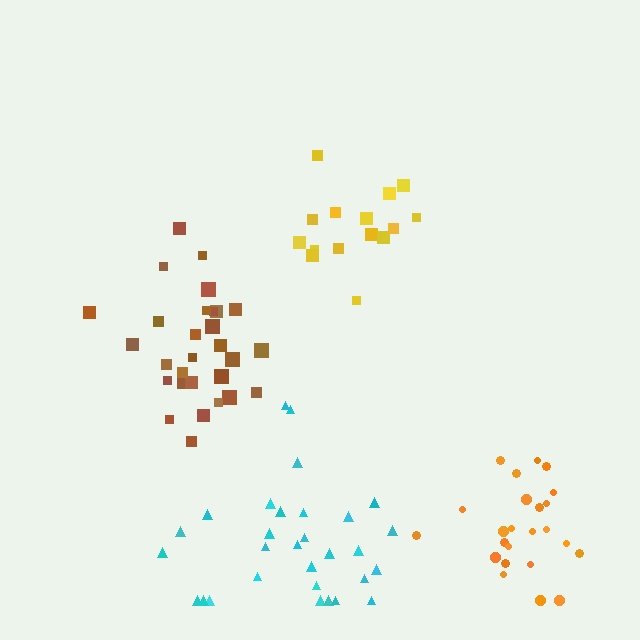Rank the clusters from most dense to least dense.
brown, orange, cyan, yellow.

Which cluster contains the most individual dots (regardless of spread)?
Cyan (30).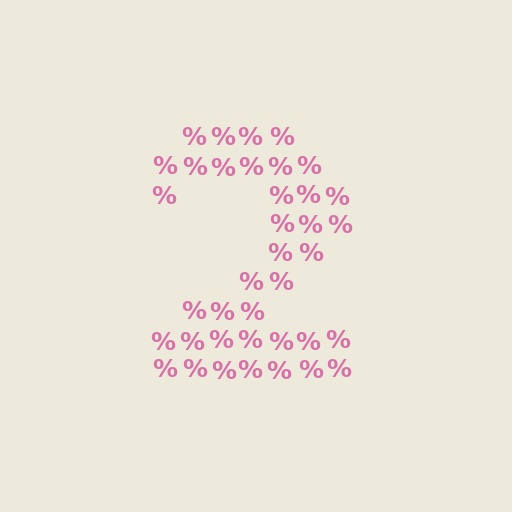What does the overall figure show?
The overall figure shows the digit 2.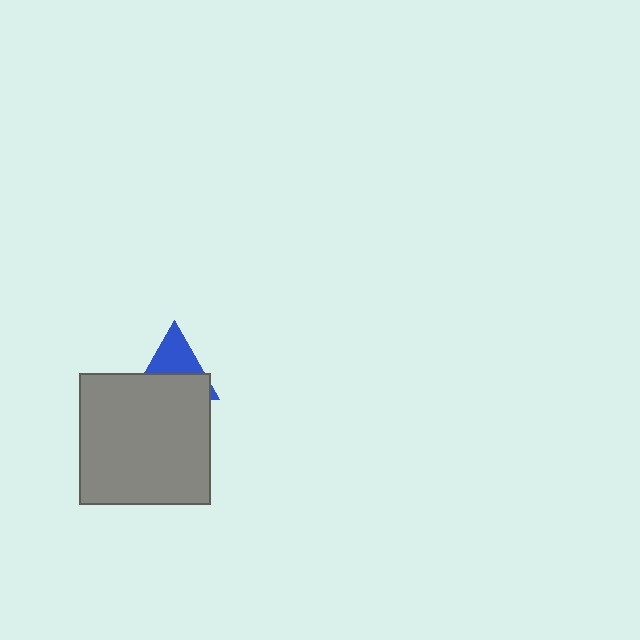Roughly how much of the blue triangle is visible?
About half of it is visible (roughly 47%).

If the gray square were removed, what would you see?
You would see the complete blue triangle.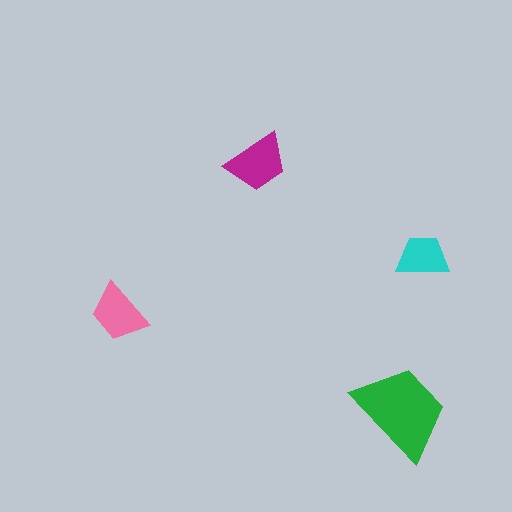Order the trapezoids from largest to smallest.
the green one, the magenta one, the pink one, the cyan one.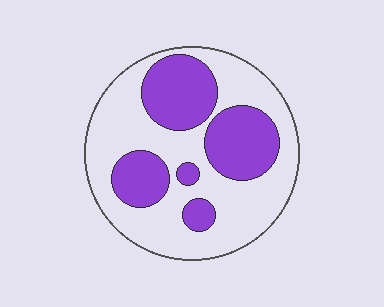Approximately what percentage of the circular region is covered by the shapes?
Approximately 35%.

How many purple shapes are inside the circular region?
5.